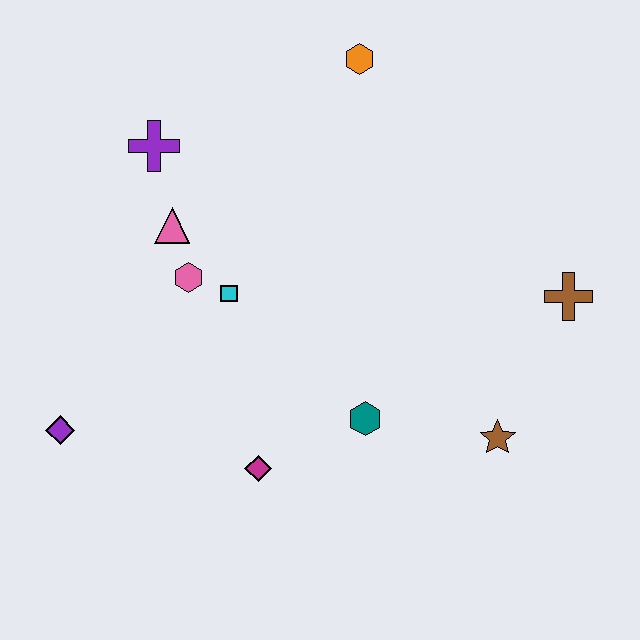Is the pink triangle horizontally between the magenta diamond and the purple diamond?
Yes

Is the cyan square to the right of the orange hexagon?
No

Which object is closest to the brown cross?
The brown star is closest to the brown cross.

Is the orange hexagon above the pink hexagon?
Yes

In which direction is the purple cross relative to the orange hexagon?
The purple cross is to the left of the orange hexagon.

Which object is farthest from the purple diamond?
The brown cross is farthest from the purple diamond.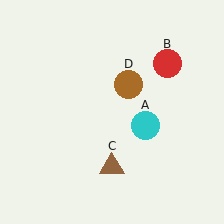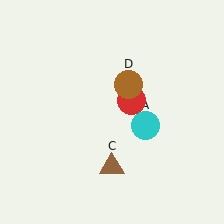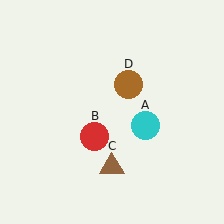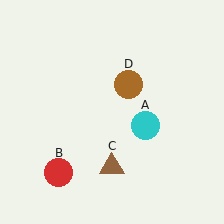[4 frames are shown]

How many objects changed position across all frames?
1 object changed position: red circle (object B).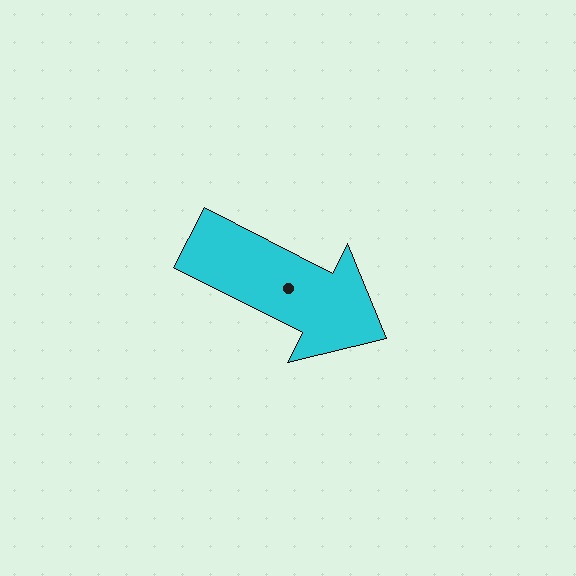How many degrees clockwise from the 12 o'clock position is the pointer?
Approximately 117 degrees.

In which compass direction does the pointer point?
Southeast.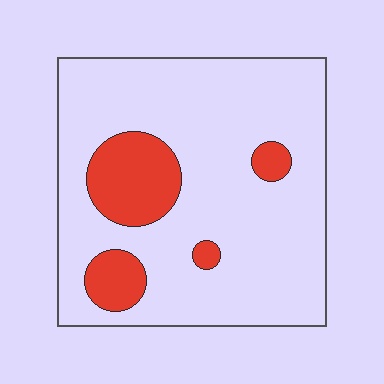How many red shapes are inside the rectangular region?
4.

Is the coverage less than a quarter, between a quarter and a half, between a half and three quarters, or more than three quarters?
Less than a quarter.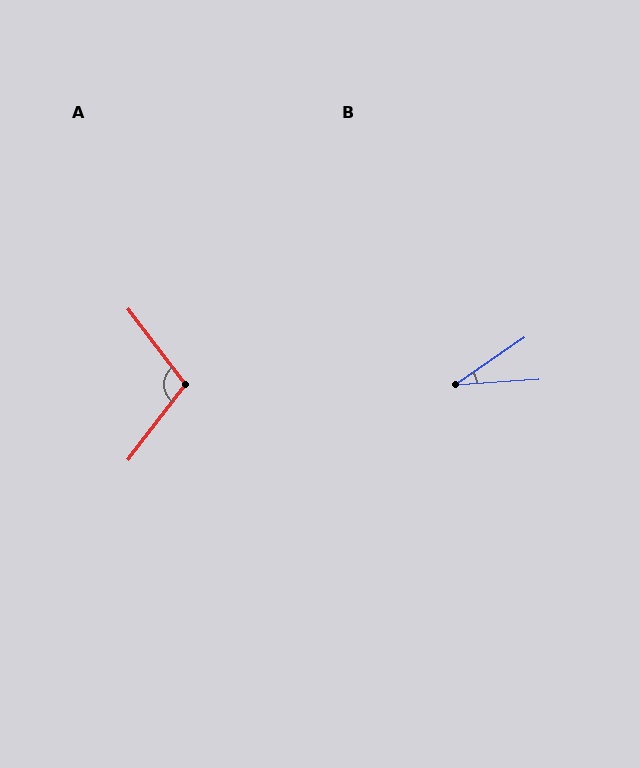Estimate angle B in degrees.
Approximately 30 degrees.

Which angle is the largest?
A, at approximately 106 degrees.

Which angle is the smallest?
B, at approximately 30 degrees.